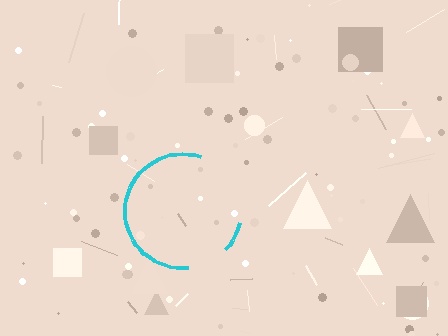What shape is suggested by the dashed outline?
The dashed outline suggests a circle.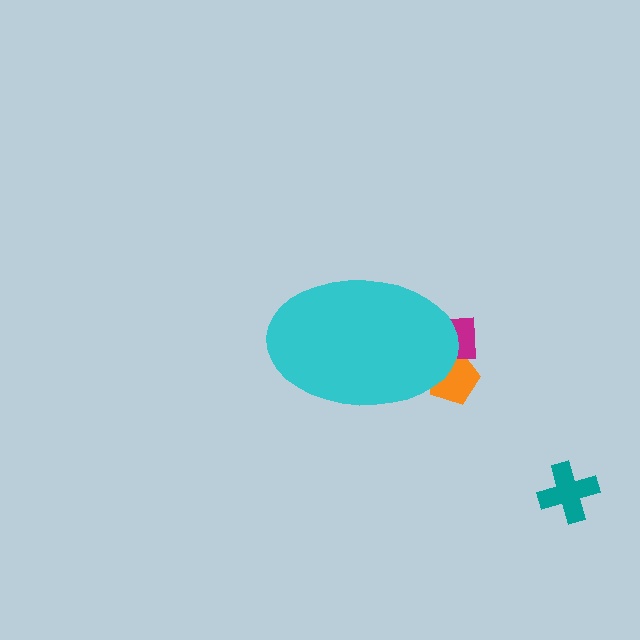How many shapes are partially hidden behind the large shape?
2 shapes are partially hidden.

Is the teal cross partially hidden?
No, the teal cross is fully visible.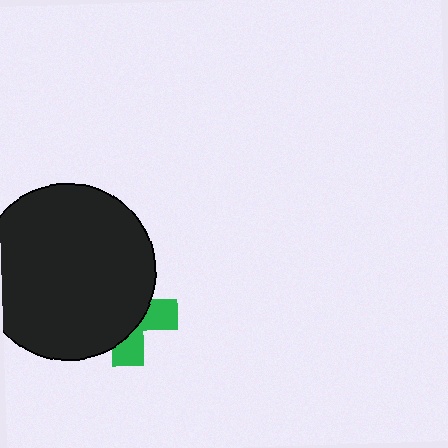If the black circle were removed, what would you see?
You would see the complete green cross.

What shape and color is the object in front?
The object in front is a black circle.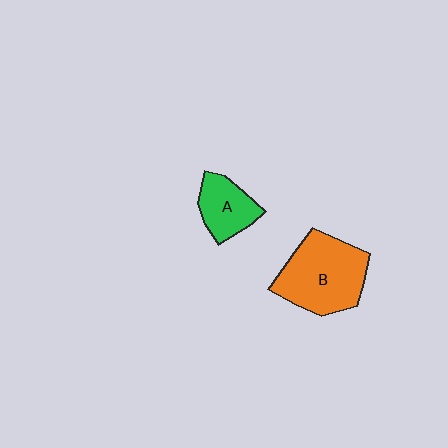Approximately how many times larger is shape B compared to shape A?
Approximately 1.9 times.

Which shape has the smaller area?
Shape A (green).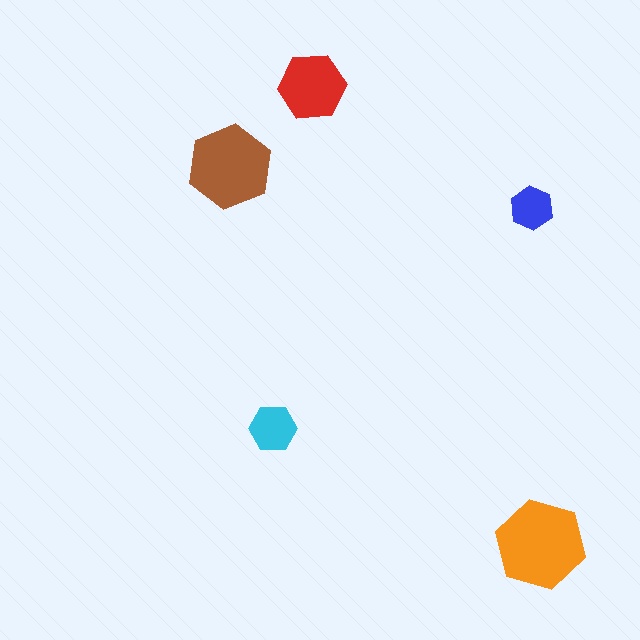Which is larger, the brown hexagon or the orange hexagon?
The orange one.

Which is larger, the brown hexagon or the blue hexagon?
The brown one.